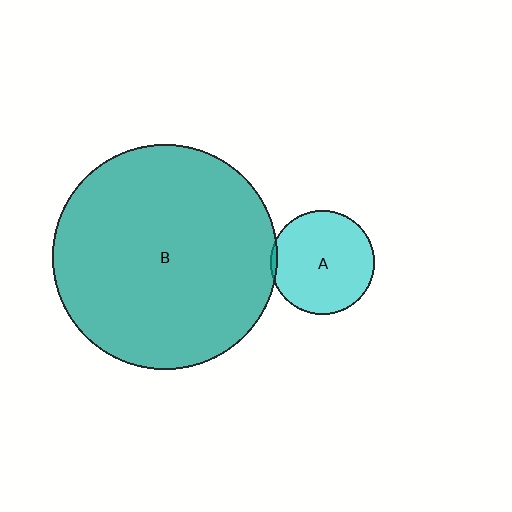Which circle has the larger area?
Circle B (teal).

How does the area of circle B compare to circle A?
Approximately 4.7 times.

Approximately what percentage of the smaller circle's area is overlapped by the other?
Approximately 5%.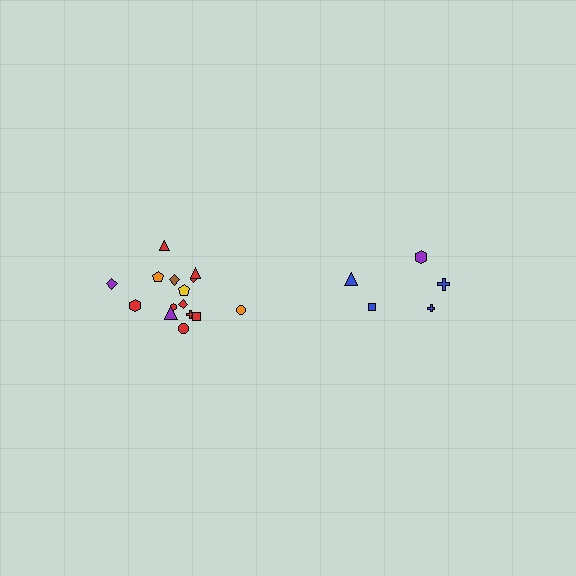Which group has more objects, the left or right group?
The left group.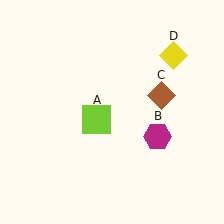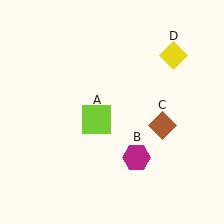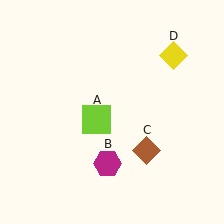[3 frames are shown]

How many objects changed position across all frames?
2 objects changed position: magenta hexagon (object B), brown diamond (object C).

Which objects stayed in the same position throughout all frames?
Lime square (object A) and yellow diamond (object D) remained stationary.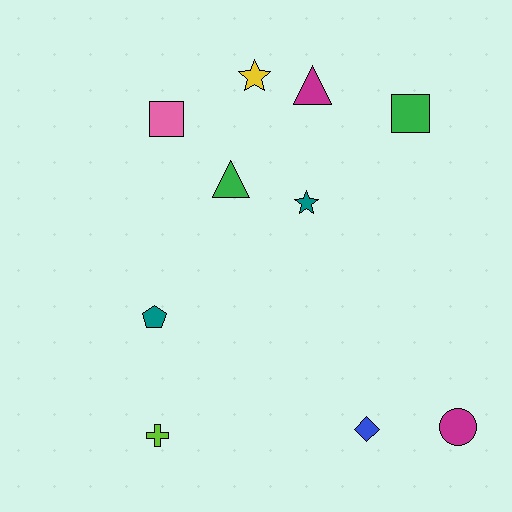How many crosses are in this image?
There is 1 cross.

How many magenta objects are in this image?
There are 2 magenta objects.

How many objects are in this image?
There are 10 objects.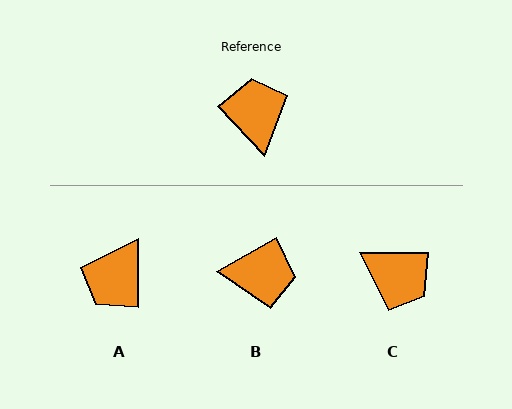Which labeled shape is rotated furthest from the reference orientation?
A, about 137 degrees away.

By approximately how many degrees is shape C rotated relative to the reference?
Approximately 133 degrees clockwise.